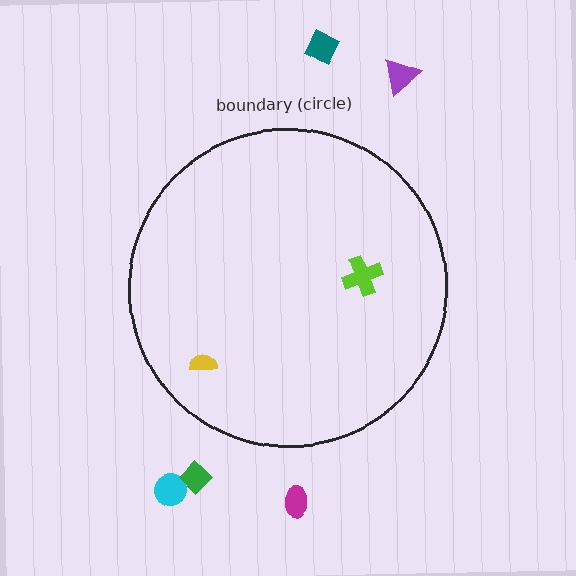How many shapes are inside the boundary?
2 inside, 5 outside.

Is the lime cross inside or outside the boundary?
Inside.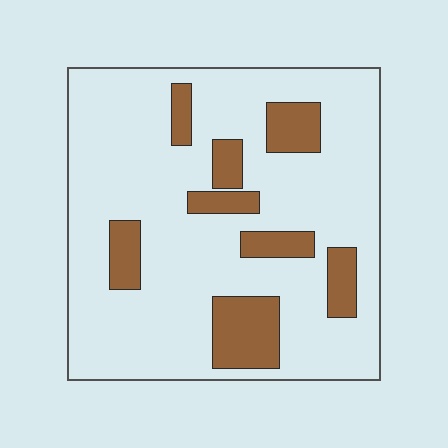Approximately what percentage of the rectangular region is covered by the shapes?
Approximately 20%.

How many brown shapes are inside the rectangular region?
8.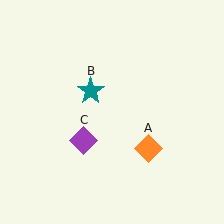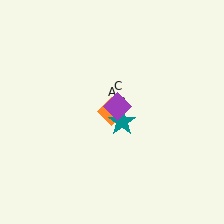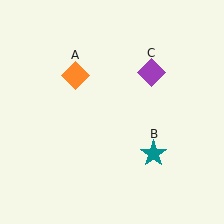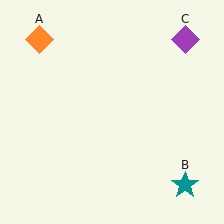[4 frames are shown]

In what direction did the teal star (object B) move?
The teal star (object B) moved down and to the right.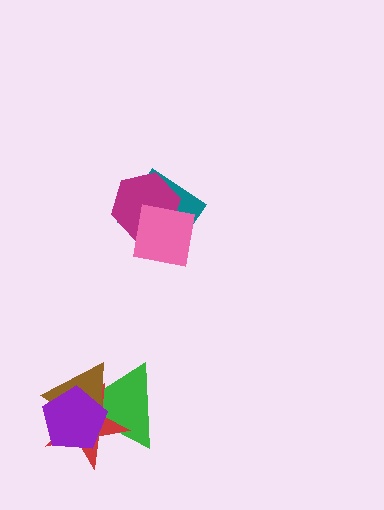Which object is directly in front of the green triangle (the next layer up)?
The red star is directly in front of the green triangle.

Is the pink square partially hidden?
No, no other shape covers it.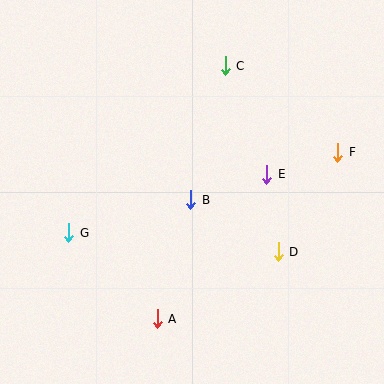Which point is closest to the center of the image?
Point B at (191, 200) is closest to the center.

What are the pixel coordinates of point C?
Point C is at (225, 66).